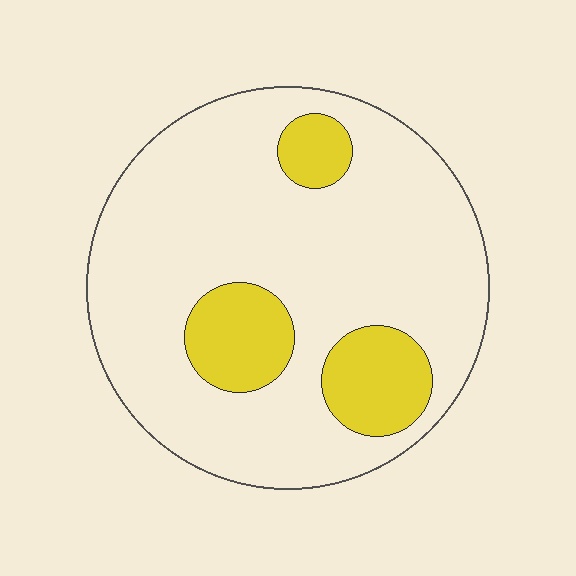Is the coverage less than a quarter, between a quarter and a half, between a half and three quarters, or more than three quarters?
Less than a quarter.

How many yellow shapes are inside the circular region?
3.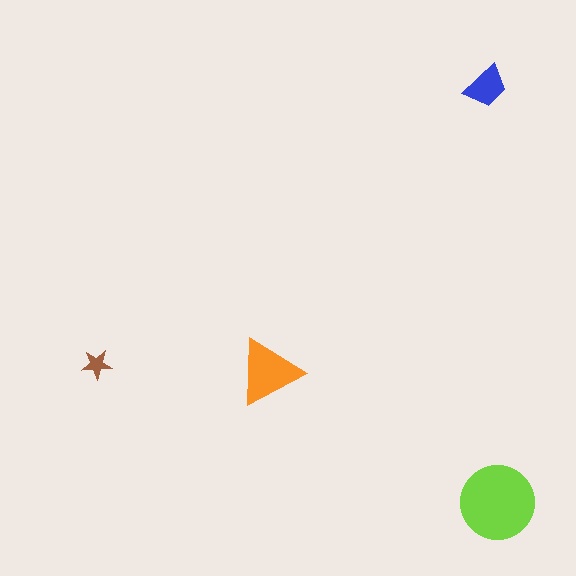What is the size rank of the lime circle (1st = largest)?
1st.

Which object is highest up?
The blue trapezoid is topmost.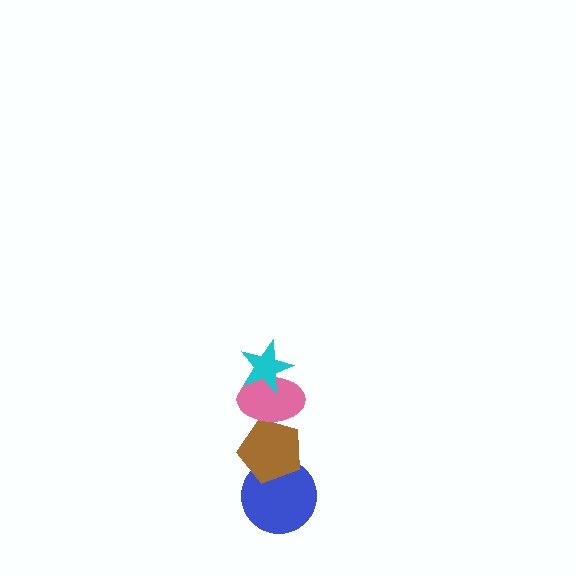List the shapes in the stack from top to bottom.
From top to bottom: the cyan star, the pink ellipse, the brown pentagon, the blue circle.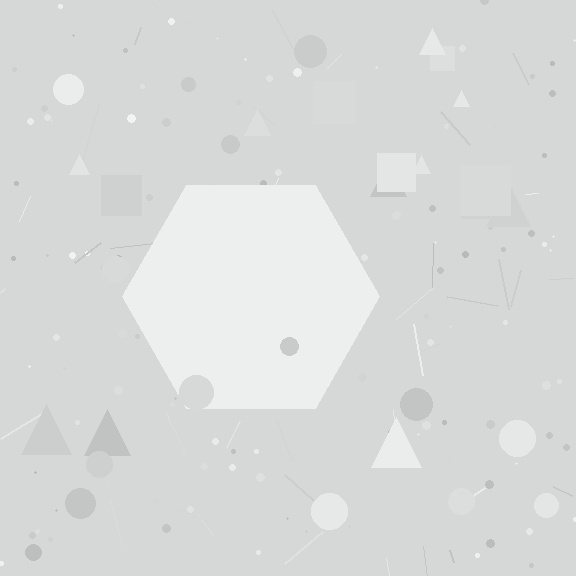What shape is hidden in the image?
A hexagon is hidden in the image.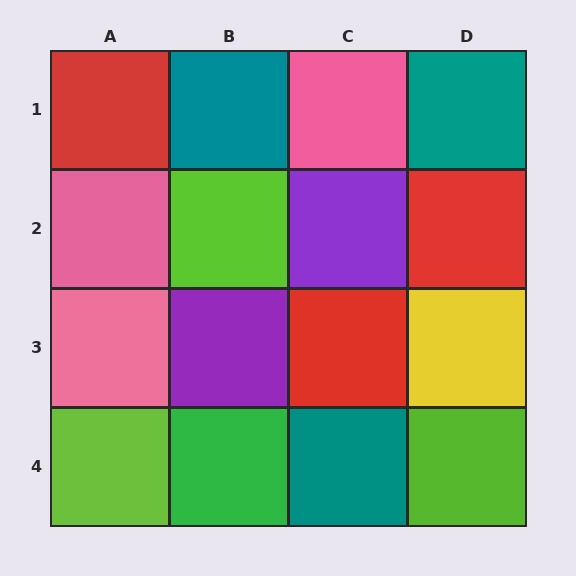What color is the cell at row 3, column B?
Purple.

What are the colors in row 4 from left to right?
Lime, green, teal, lime.